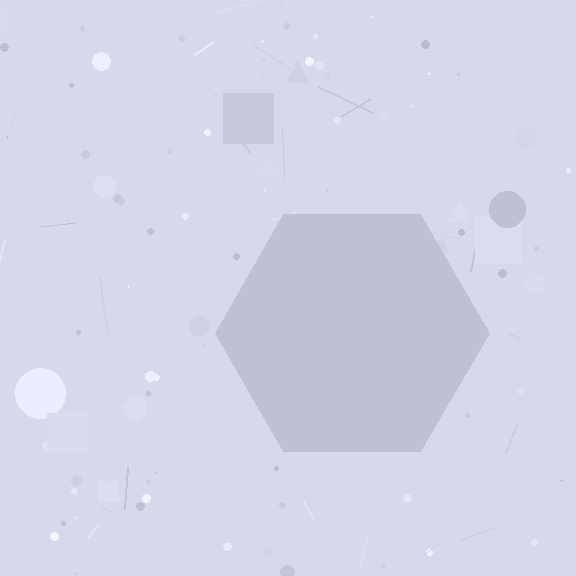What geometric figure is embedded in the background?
A hexagon is embedded in the background.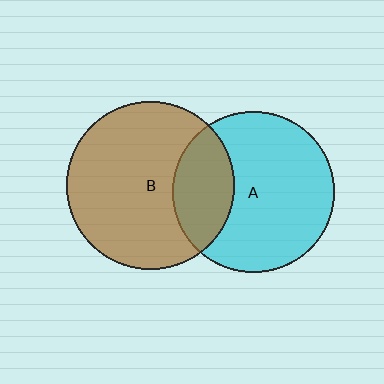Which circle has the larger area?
Circle B (brown).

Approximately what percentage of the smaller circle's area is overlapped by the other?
Approximately 25%.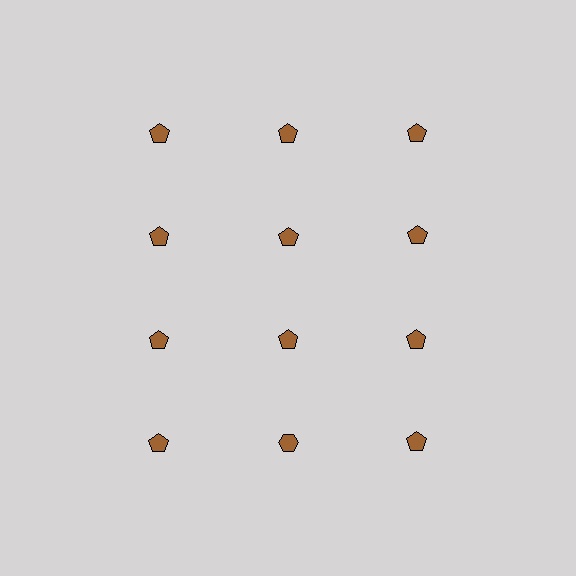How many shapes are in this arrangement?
There are 12 shapes arranged in a grid pattern.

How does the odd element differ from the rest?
It has a different shape: hexagon instead of pentagon.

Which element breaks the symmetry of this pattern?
The brown hexagon in the fourth row, second from left column breaks the symmetry. All other shapes are brown pentagons.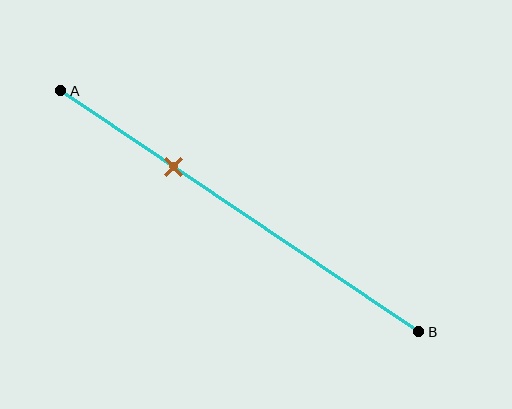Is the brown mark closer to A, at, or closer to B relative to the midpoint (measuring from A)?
The brown mark is closer to point A than the midpoint of segment AB.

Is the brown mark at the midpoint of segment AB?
No, the mark is at about 30% from A, not at the 50% midpoint.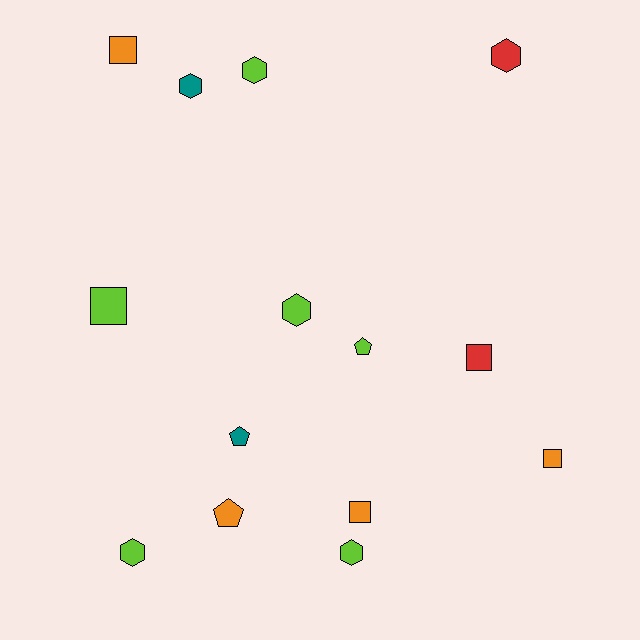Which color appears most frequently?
Lime, with 6 objects.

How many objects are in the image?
There are 14 objects.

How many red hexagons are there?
There is 1 red hexagon.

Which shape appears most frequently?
Hexagon, with 6 objects.